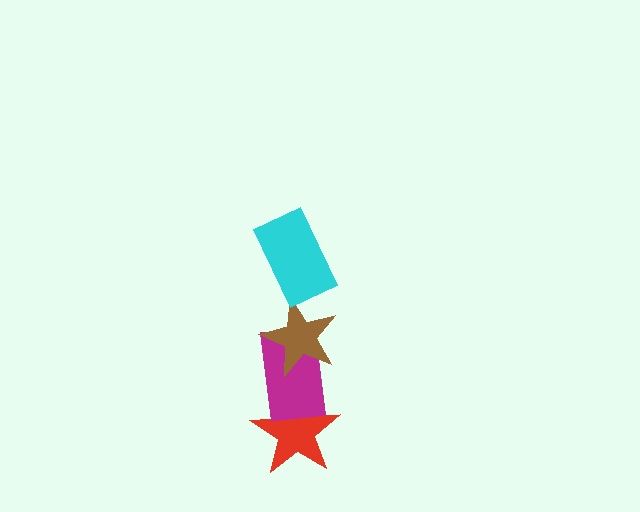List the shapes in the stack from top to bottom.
From top to bottom: the cyan rectangle, the brown star, the magenta rectangle, the red star.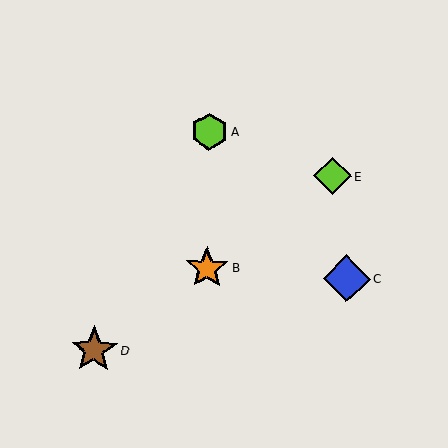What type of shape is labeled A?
Shape A is a lime hexagon.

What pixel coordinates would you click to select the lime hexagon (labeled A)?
Click at (209, 131) to select the lime hexagon A.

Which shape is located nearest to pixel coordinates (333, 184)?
The lime diamond (labeled E) at (333, 176) is nearest to that location.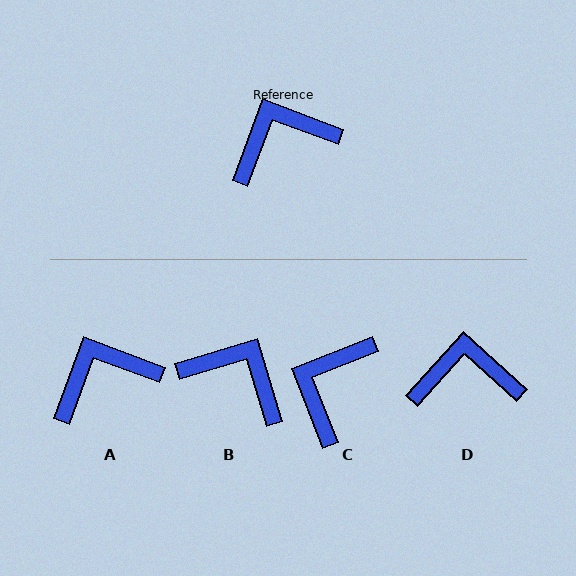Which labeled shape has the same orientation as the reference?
A.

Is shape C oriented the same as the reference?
No, it is off by about 42 degrees.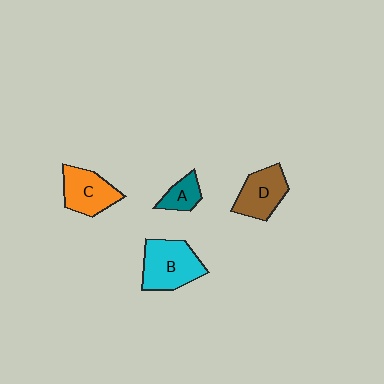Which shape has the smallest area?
Shape A (teal).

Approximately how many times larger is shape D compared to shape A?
Approximately 1.8 times.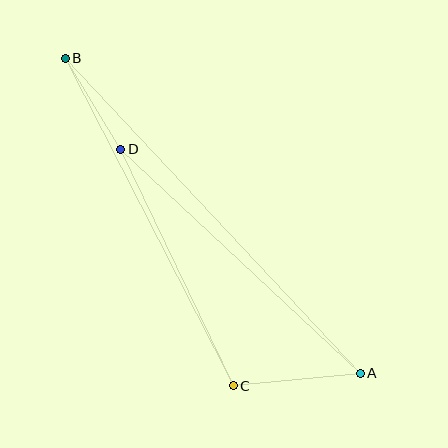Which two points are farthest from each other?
Points A and B are farthest from each other.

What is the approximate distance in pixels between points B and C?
The distance between B and C is approximately 368 pixels.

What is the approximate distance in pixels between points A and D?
The distance between A and D is approximately 328 pixels.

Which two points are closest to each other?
Points B and D are closest to each other.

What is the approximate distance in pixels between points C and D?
The distance between C and D is approximately 262 pixels.